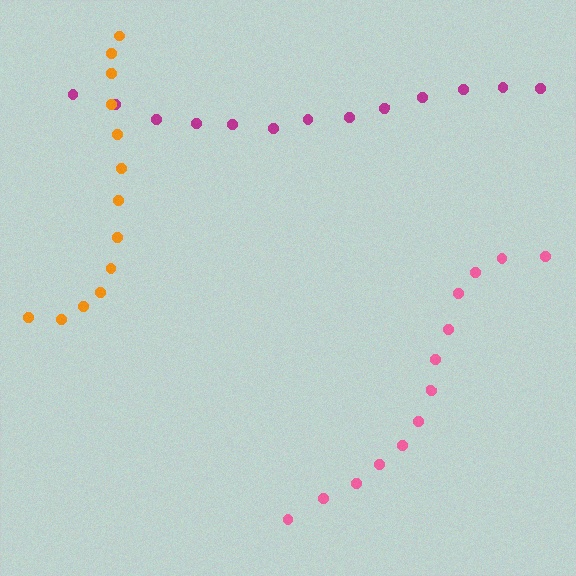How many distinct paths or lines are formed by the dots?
There are 3 distinct paths.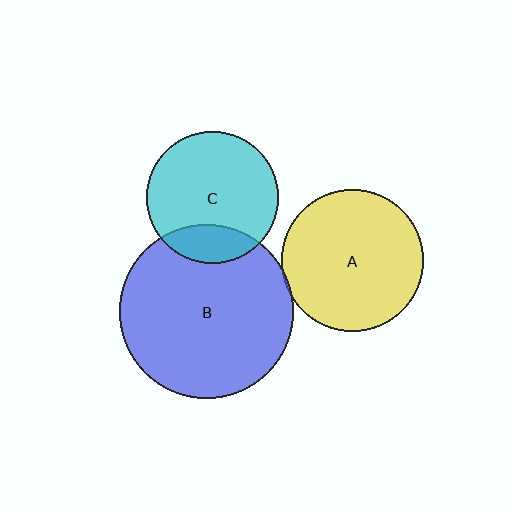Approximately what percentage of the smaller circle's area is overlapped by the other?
Approximately 20%.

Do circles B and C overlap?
Yes.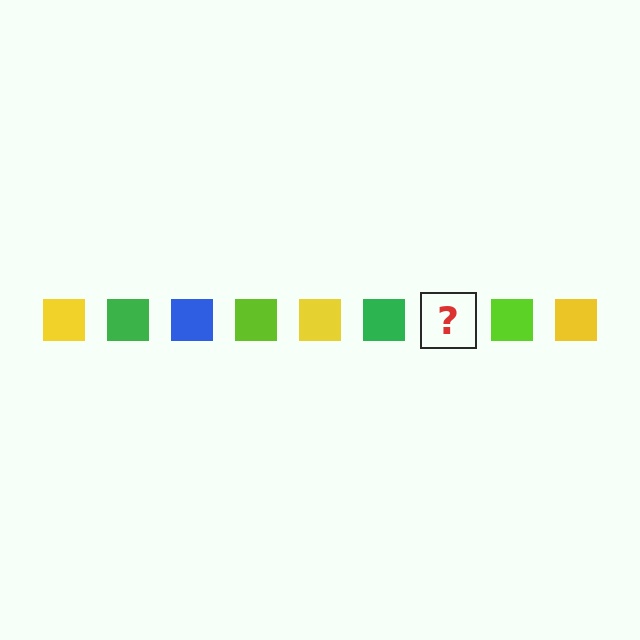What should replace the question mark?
The question mark should be replaced with a blue square.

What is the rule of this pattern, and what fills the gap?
The rule is that the pattern cycles through yellow, green, blue, lime squares. The gap should be filled with a blue square.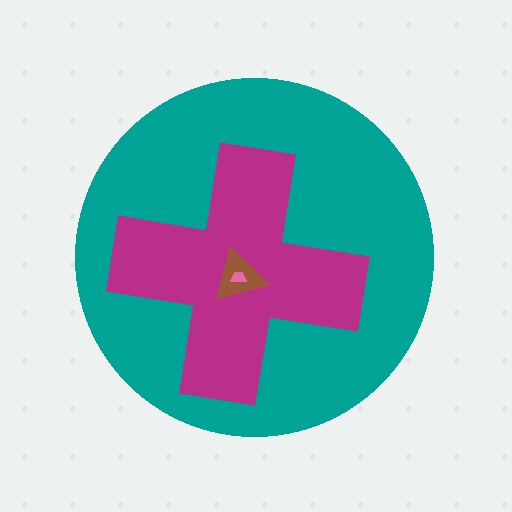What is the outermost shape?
The teal circle.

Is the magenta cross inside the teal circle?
Yes.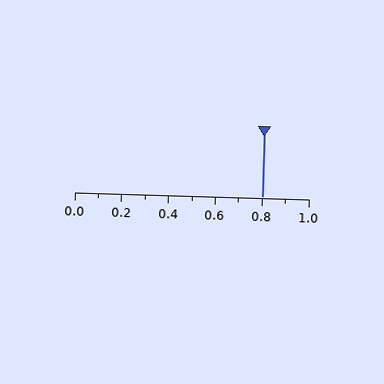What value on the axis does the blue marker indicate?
The marker indicates approximately 0.8.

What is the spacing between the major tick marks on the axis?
The major ticks are spaced 0.2 apart.